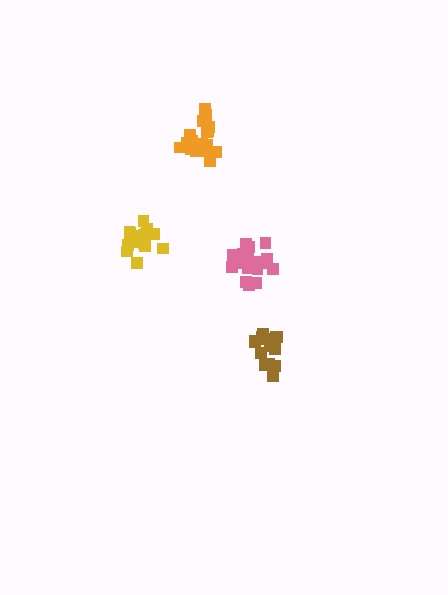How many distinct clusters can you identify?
There are 4 distinct clusters.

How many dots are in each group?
Group 1: 17 dots, Group 2: 20 dots, Group 3: 21 dots, Group 4: 17 dots (75 total).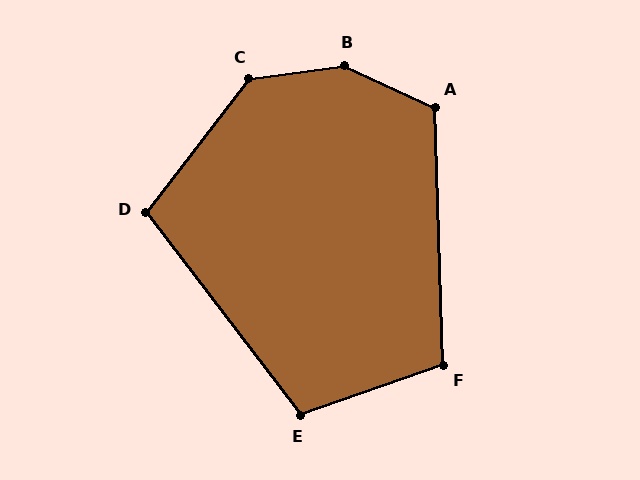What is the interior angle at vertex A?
Approximately 116 degrees (obtuse).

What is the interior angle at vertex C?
Approximately 135 degrees (obtuse).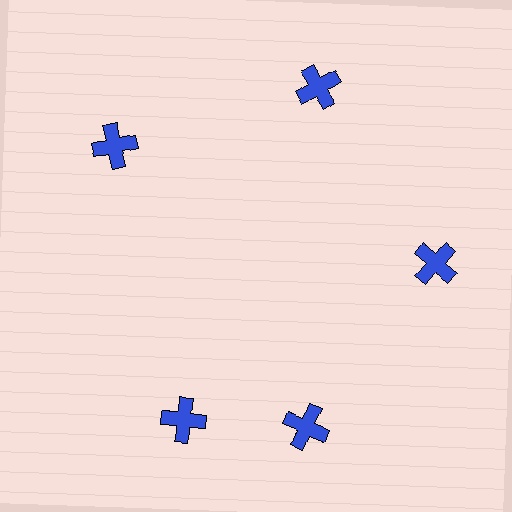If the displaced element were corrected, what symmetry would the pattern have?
It would have 5-fold rotational symmetry — the pattern would map onto itself every 72 degrees.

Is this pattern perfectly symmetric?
No. The 5 blue crosses are arranged in a ring, but one element near the 8 o'clock position is rotated out of alignment along the ring, breaking the 5-fold rotational symmetry.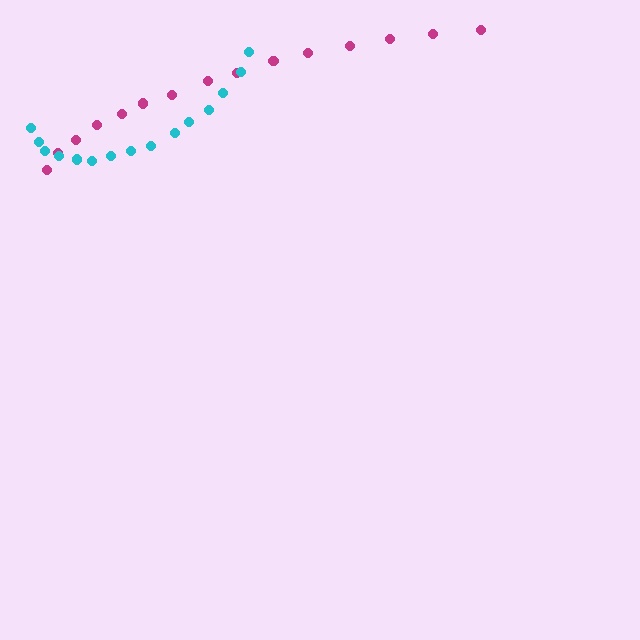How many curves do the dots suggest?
There are 2 distinct paths.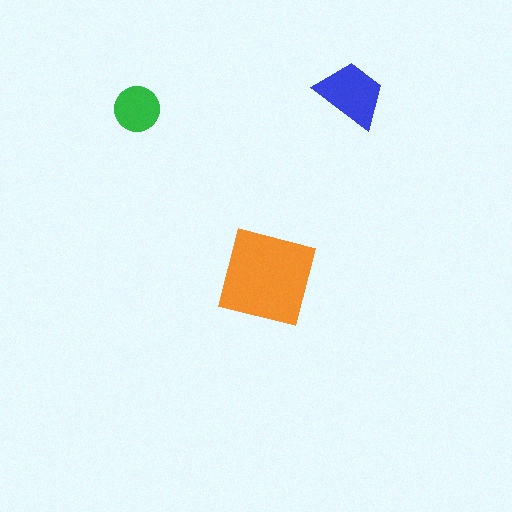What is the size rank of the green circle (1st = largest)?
3rd.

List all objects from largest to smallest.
The orange square, the blue trapezoid, the green circle.